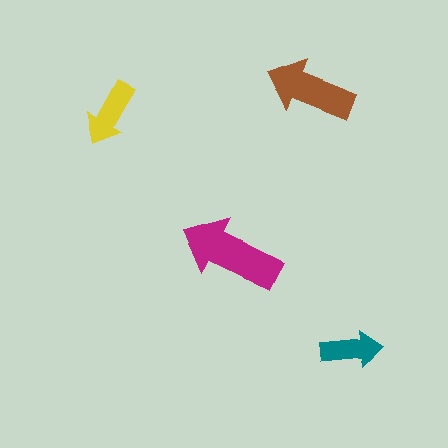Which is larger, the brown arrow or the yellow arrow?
The brown one.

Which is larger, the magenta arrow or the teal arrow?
The magenta one.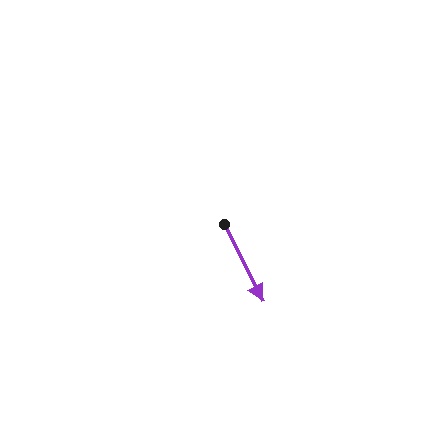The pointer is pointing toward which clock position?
Roughly 5 o'clock.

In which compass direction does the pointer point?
Southeast.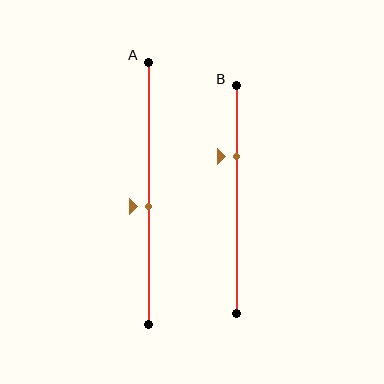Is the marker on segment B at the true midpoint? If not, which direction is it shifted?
No, the marker on segment B is shifted upward by about 19% of the segment length.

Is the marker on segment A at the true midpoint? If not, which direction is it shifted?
No, the marker on segment A is shifted downward by about 5% of the segment length.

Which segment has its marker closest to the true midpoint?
Segment A has its marker closest to the true midpoint.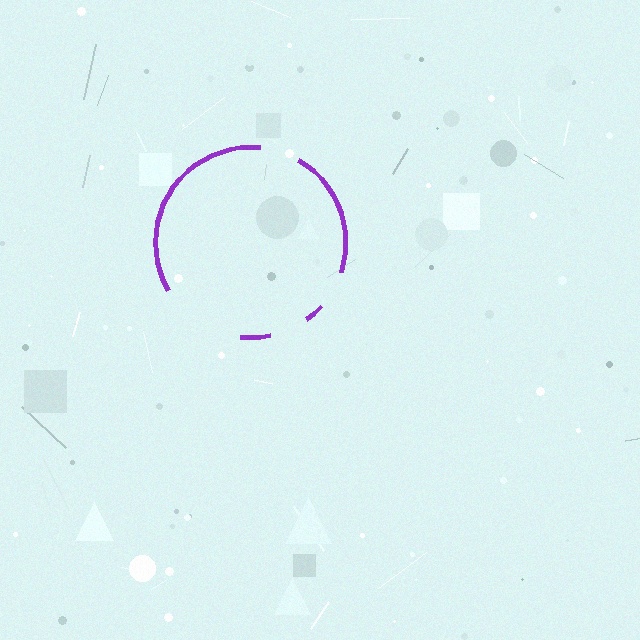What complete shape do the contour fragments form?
The contour fragments form a circle.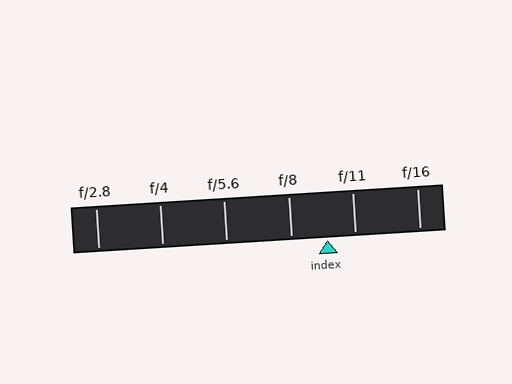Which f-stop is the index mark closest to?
The index mark is closest to f/11.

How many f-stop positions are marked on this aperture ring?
There are 6 f-stop positions marked.